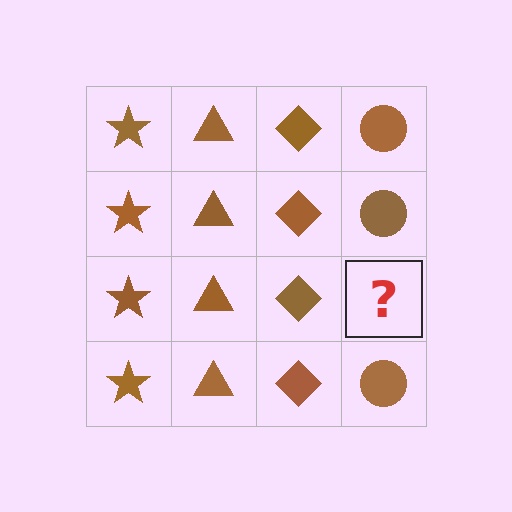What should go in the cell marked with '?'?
The missing cell should contain a brown circle.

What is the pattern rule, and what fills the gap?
The rule is that each column has a consistent shape. The gap should be filled with a brown circle.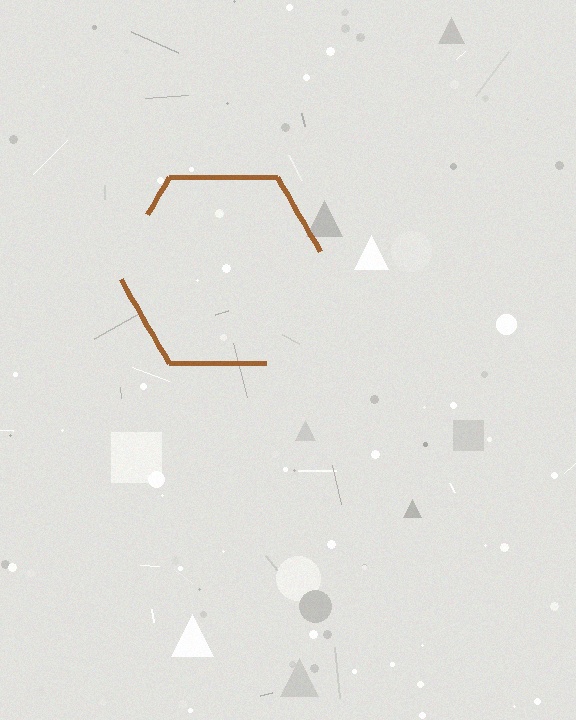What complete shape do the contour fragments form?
The contour fragments form a hexagon.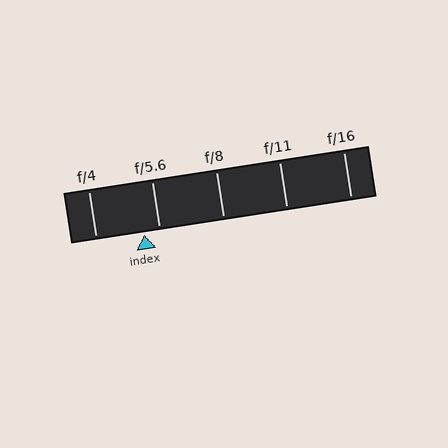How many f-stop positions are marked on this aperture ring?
There are 5 f-stop positions marked.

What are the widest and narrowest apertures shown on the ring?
The widest aperture shown is f/4 and the narrowest is f/16.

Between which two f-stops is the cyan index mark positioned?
The index mark is between f/4 and f/5.6.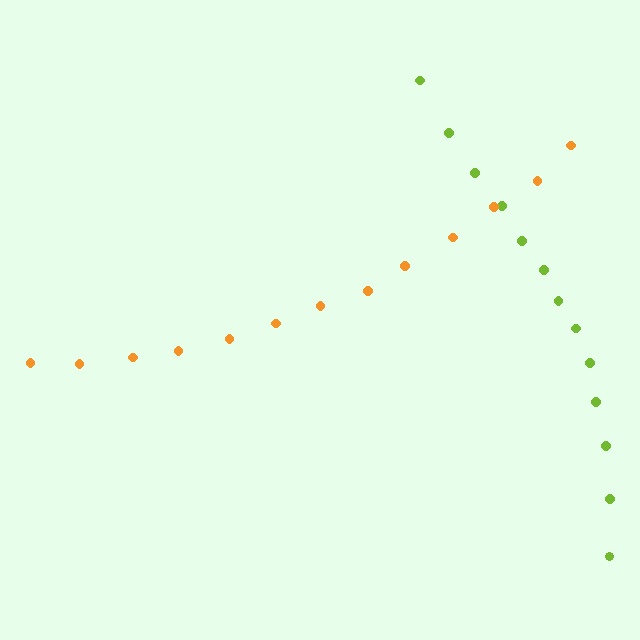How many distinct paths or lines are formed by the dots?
There are 2 distinct paths.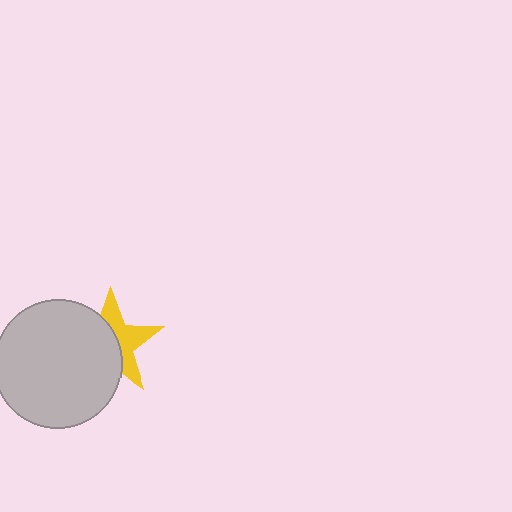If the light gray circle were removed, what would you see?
You would see the complete yellow star.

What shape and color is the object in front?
The object in front is a light gray circle.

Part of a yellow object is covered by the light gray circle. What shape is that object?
It is a star.